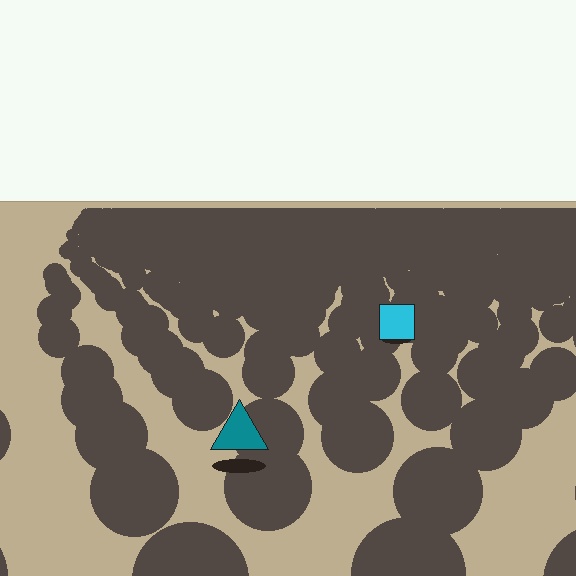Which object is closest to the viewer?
The teal triangle is closest. The texture marks near it are larger and more spread out.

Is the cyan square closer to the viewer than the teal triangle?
No. The teal triangle is closer — you can tell from the texture gradient: the ground texture is coarser near it.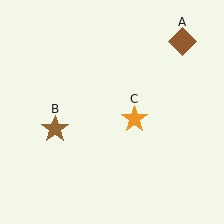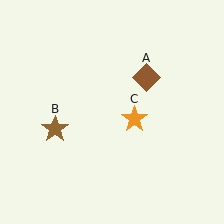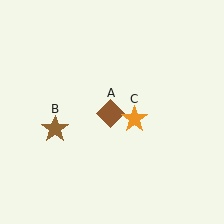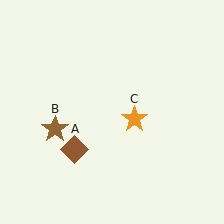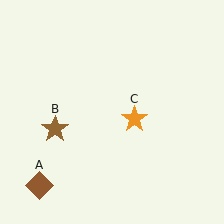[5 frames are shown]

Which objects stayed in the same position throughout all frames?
Brown star (object B) and orange star (object C) remained stationary.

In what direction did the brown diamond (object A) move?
The brown diamond (object A) moved down and to the left.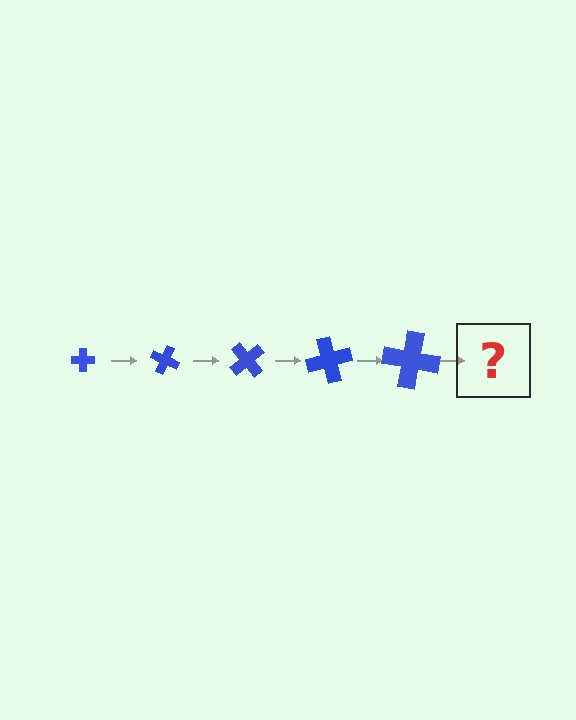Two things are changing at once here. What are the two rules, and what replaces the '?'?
The two rules are that the cross grows larger each step and it rotates 25 degrees each step. The '?' should be a cross, larger than the previous one and rotated 125 degrees from the start.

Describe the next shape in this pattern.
It should be a cross, larger than the previous one and rotated 125 degrees from the start.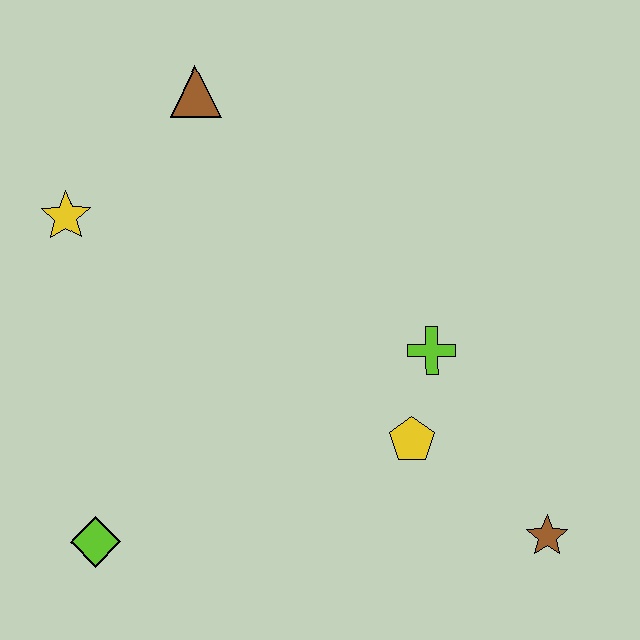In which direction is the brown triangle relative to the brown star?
The brown triangle is above the brown star.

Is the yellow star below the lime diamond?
No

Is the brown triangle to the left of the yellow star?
No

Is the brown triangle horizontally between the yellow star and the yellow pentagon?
Yes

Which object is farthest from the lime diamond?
The brown triangle is farthest from the lime diamond.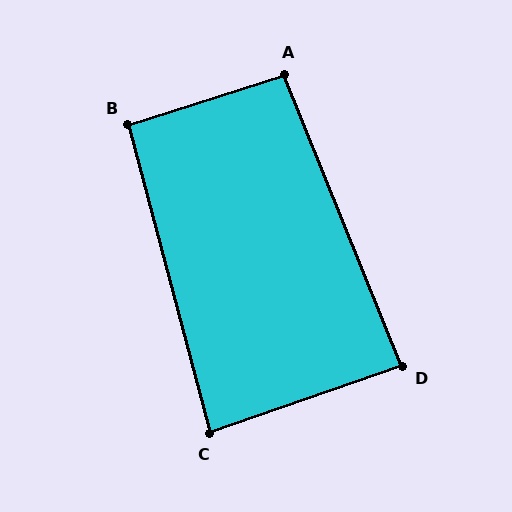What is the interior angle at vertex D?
Approximately 87 degrees (approximately right).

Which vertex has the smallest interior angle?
C, at approximately 86 degrees.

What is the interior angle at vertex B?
Approximately 93 degrees (approximately right).